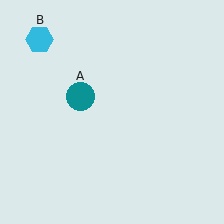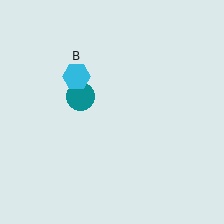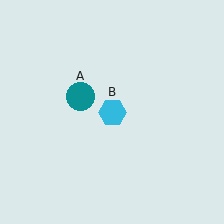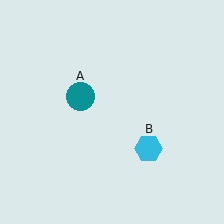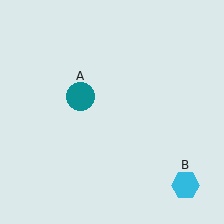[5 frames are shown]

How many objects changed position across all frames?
1 object changed position: cyan hexagon (object B).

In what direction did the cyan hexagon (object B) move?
The cyan hexagon (object B) moved down and to the right.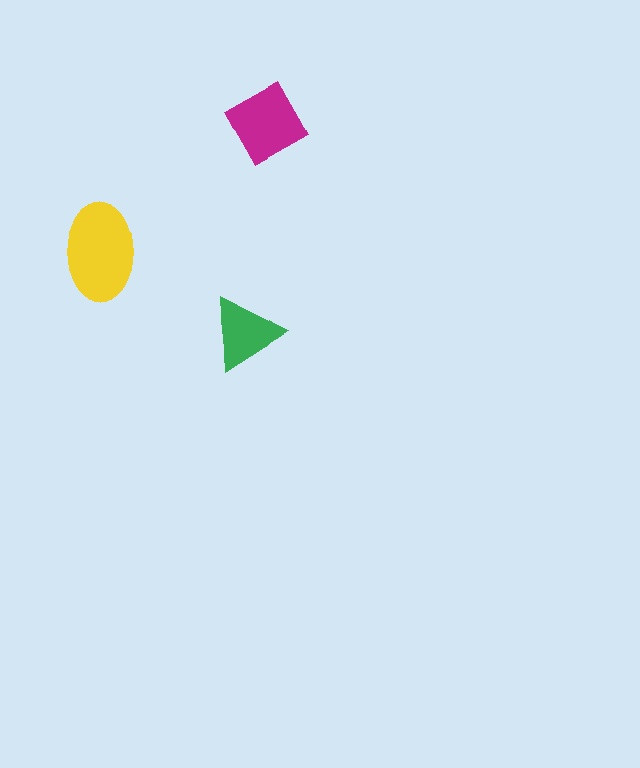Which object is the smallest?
The green triangle.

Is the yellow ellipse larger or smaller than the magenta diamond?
Larger.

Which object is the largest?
The yellow ellipse.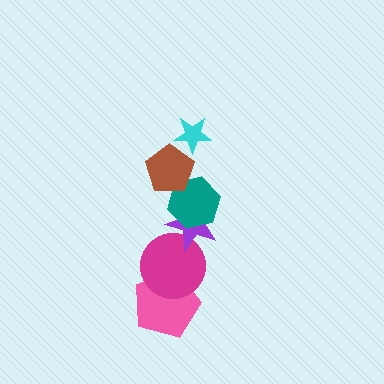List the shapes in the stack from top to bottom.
From top to bottom: the cyan star, the brown pentagon, the teal hexagon, the purple star, the magenta circle, the pink pentagon.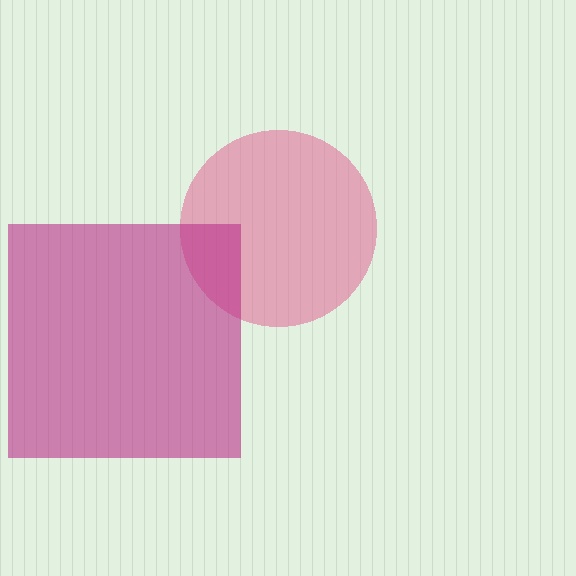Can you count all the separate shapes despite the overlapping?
Yes, there are 2 separate shapes.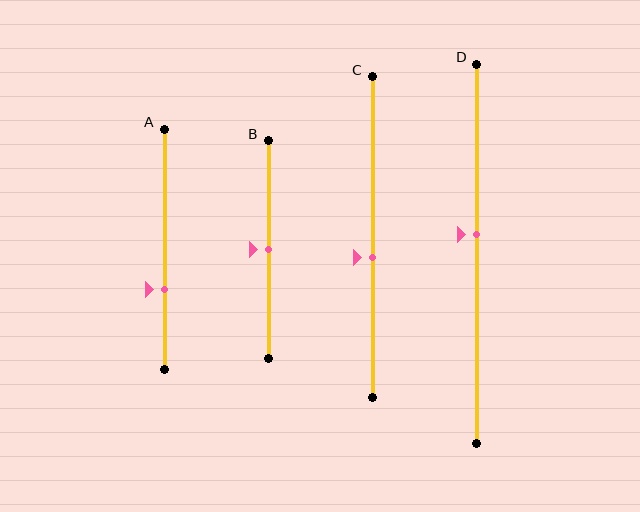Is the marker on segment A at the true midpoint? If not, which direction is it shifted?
No, the marker on segment A is shifted downward by about 17% of the segment length.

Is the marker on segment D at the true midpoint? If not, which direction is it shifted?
No, the marker on segment D is shifted upward by about 5% of the segment length.